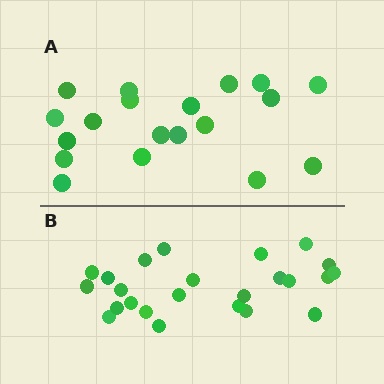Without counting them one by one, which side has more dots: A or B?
Region B (the bottom region) has more dots.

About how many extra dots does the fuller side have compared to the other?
Region B has about 5 more dots than region A.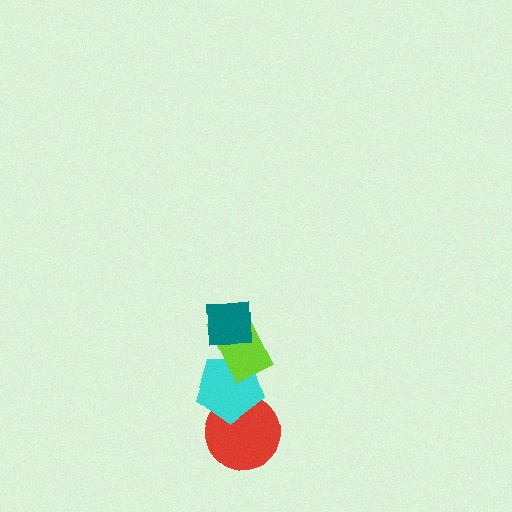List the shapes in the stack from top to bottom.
From top to bottom: the teal square, the lime rectangle, the cyan pentagon, the red circle.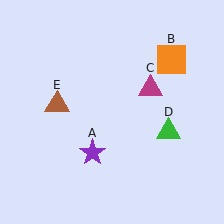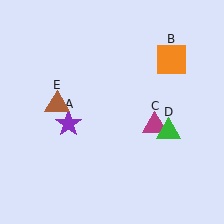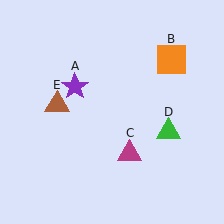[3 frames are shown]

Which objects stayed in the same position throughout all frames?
Orange square (object B) and green triangle (object D) and brown triangle (object E) remained stationary.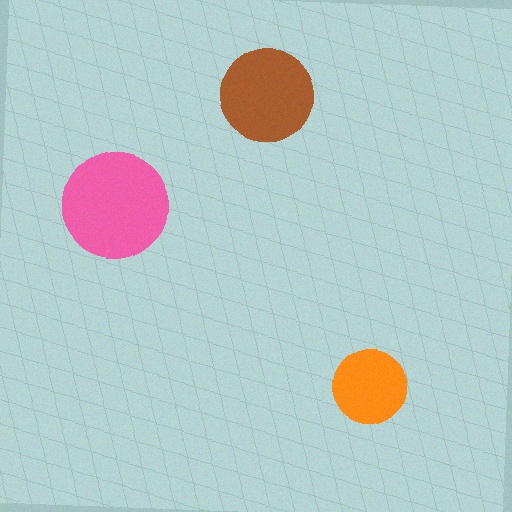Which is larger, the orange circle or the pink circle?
The pink one.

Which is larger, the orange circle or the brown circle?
The brown one.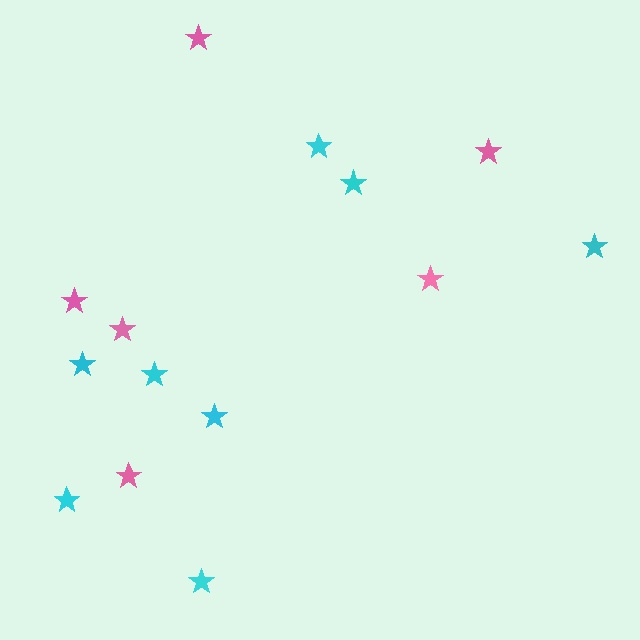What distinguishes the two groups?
There are 2 groups: one group of pink stars (6) and one group of cyan stars (8).